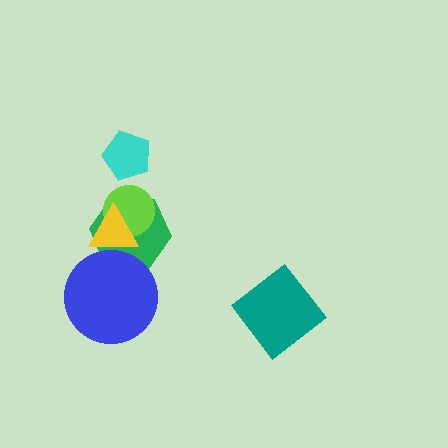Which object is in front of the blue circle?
The yellow triangle is in front of the blue circle.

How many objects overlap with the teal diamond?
0 objects overlap with the teal diamond.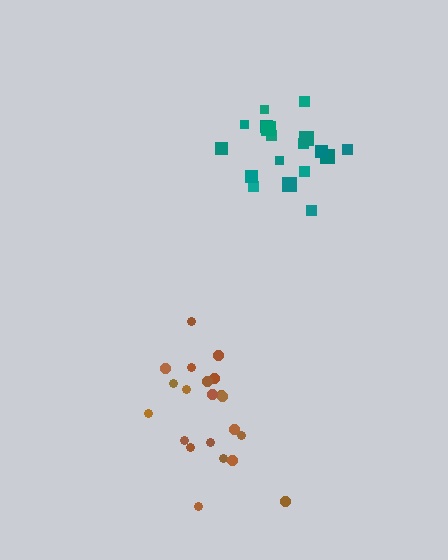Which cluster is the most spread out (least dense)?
Brown.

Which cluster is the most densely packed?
Teal.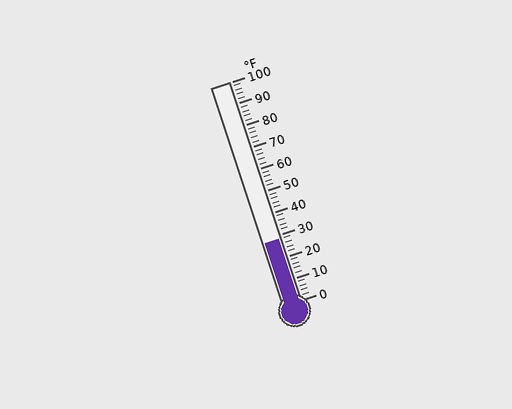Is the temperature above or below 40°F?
The temperature is below 40°F.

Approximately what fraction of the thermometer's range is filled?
The thermometer is filled to approximately 30% of its range.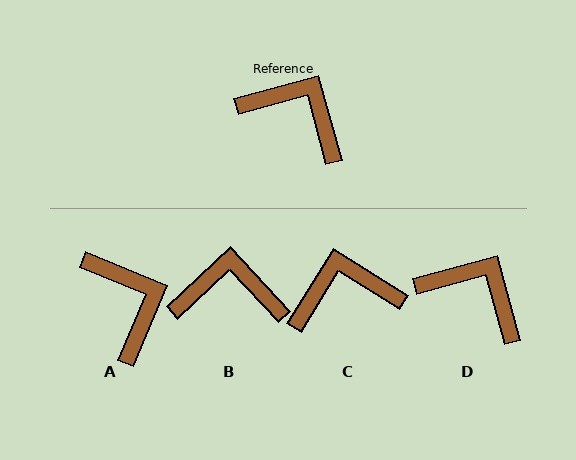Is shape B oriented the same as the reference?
No, it is off by about 28 degrees.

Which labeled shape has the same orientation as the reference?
D.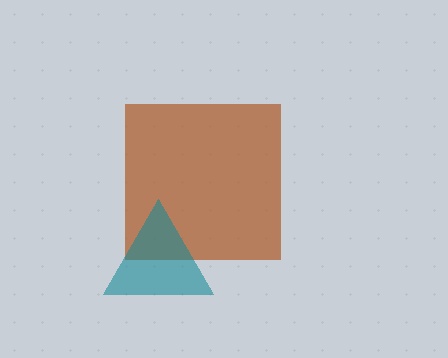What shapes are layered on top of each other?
The layered shapes are: a brown square, a teal triangle.